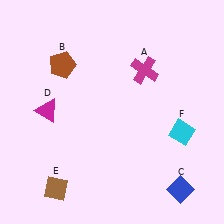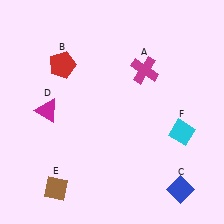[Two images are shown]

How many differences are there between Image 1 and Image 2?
There is 1 difference between the two images.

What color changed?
The pentagon (B) changed from brown in Image 1 to red in Image 2.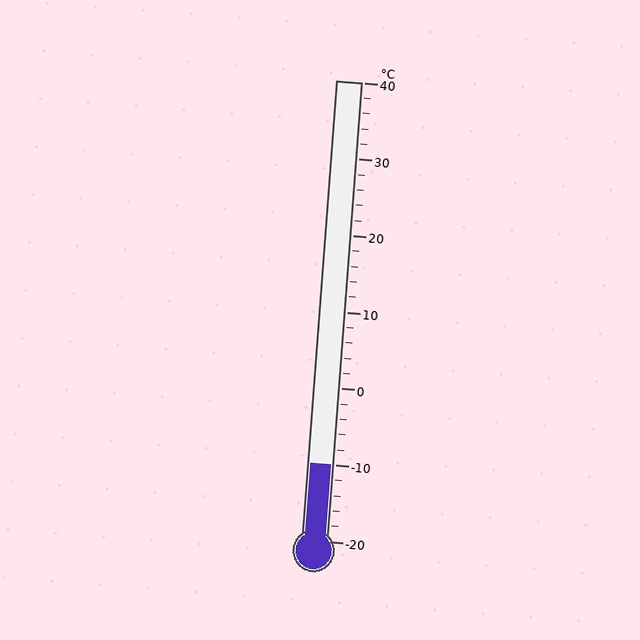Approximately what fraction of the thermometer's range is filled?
The thermometer is filled to approximately 15% of its range.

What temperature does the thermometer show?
The thermometer shows approximately -10°C.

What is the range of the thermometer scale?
The thermometer scale ranges from -20°C to 40°C.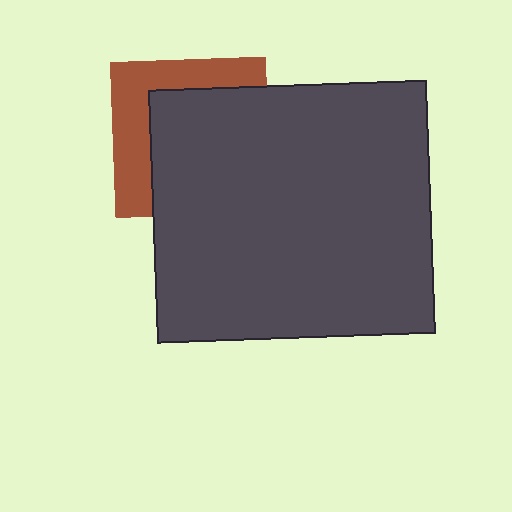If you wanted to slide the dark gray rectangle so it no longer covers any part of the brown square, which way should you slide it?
Slide it toward the lower-right — that is the most direct way to separate the two shapes.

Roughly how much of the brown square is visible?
A small part of it is visible (roughly 37%).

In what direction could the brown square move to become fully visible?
The brown square could move toward the upper-left. That would shift it out from behind the dark gray rectangle entirely.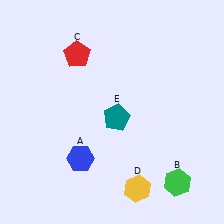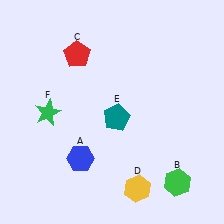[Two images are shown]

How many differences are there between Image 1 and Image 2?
There is 1 difference between the two images.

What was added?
A green star (F) was added in Image 2.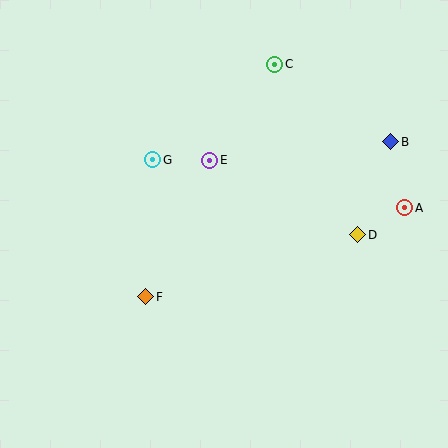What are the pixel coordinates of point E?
Point E is at (210, 160).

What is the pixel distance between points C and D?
The distance between C and D is 189 pixels.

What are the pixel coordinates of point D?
Point D is at (358, 235).